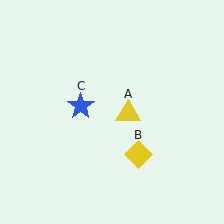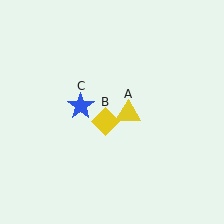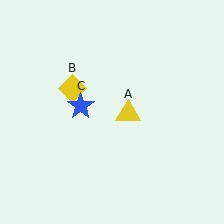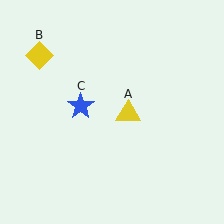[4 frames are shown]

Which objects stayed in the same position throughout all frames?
Yellow triangle (object A) and blue star (object C) remained stationary.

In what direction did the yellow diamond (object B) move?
The yellow diamond (object B) moved up and to the left.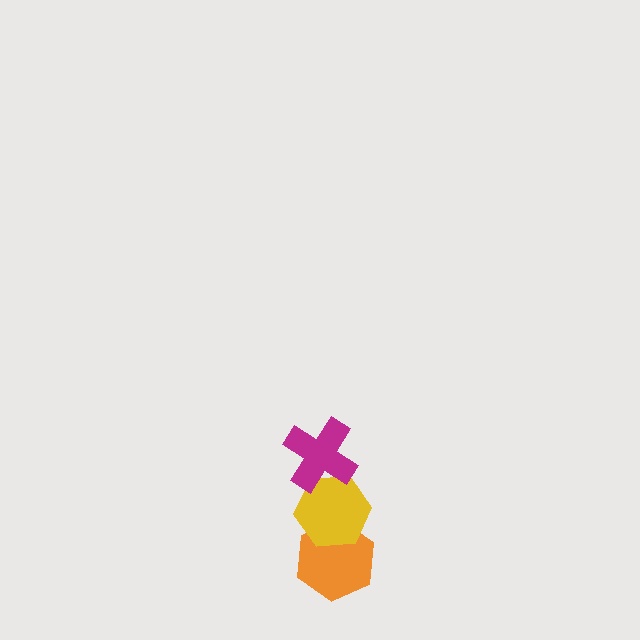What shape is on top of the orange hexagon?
The yellow hexagon is on top of the orange hexagon.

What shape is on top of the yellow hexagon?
The magenta cross is on top of the yellow hexagon.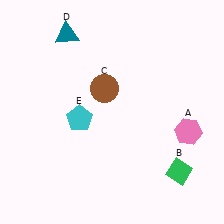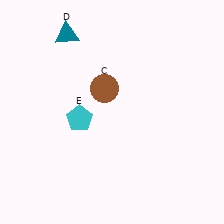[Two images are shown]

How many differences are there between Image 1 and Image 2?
There are 2 differences between the two images.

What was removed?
The pink hexagon (A), the green diamond (B) were removed in Image 2.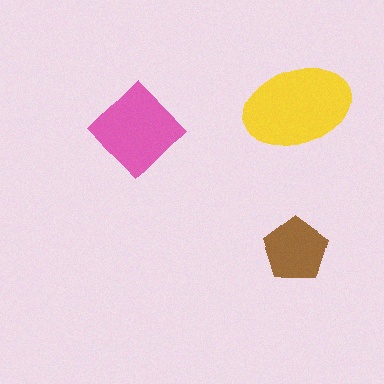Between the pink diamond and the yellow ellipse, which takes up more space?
The yellow ellipse.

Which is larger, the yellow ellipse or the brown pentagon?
The yellow ellipse.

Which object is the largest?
The yellow ellipse.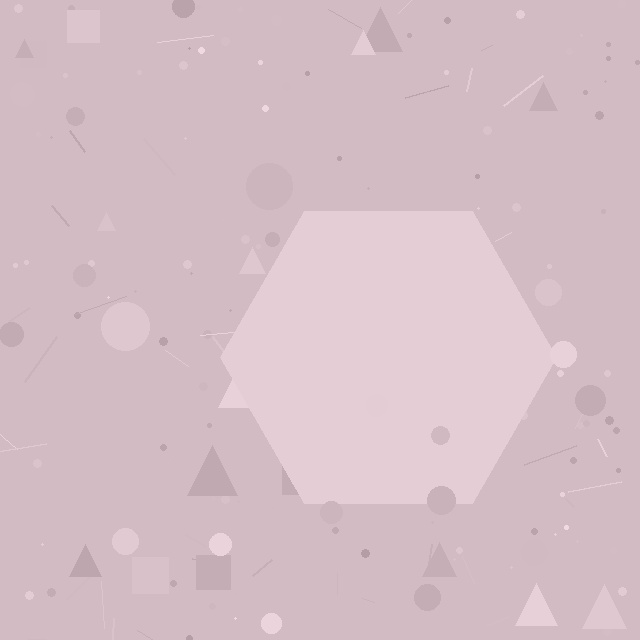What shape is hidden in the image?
A hexagon is hidden in the image.